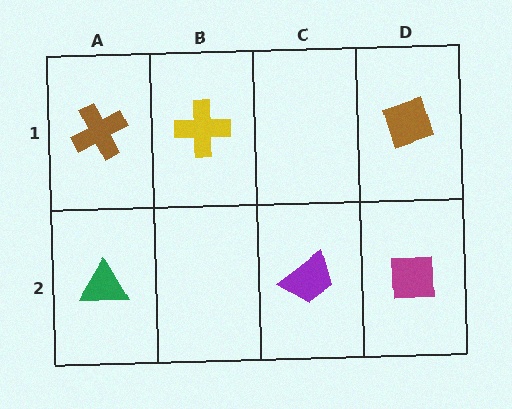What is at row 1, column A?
A brown cross.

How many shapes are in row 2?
3 shapes.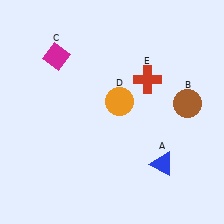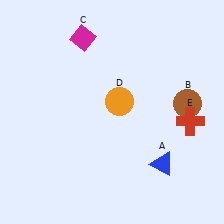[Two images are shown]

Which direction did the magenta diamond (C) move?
The magenta diamond (C) moved right.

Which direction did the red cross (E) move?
The red cross (E) moved right.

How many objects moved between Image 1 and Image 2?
2 objects moved between the two images.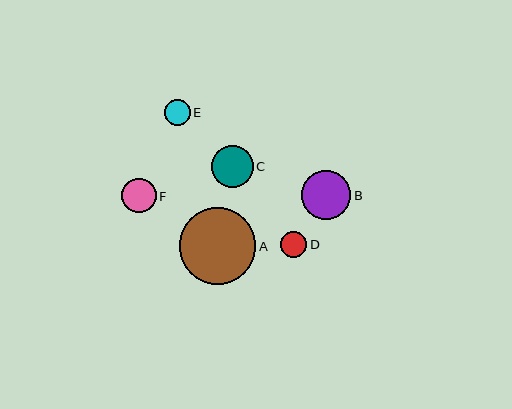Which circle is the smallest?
Circle D is the smallest with a size of approximately 26 pixels.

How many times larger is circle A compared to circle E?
Circle A is approximately 2.9 times the size of circle E.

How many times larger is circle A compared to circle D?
Circle A is approximately 3.0 times the size of circle D.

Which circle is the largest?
Circle A is the largest with a size of approximately 77 pixels.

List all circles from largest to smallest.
From largest to smallest: A, B, C, F, E, D.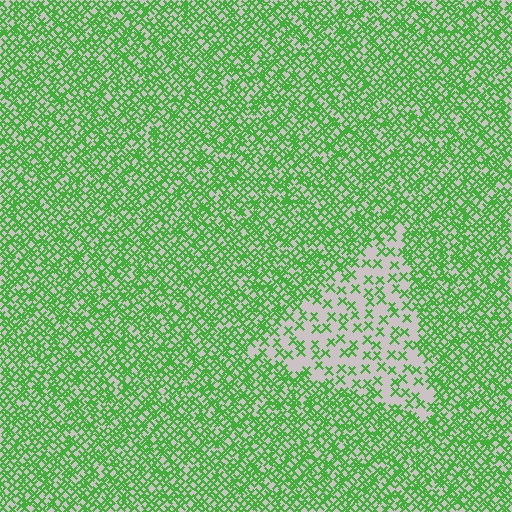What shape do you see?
I see a triangle.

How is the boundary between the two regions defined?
The boundary is defined by a change in element density (approximately 2.8x ratio). All elements are the same color, size, and shape.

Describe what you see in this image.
The image contains small green elements arranged at two different densities. A triangle-shaped region is visible where the elements are less densely packed than the surrounding area.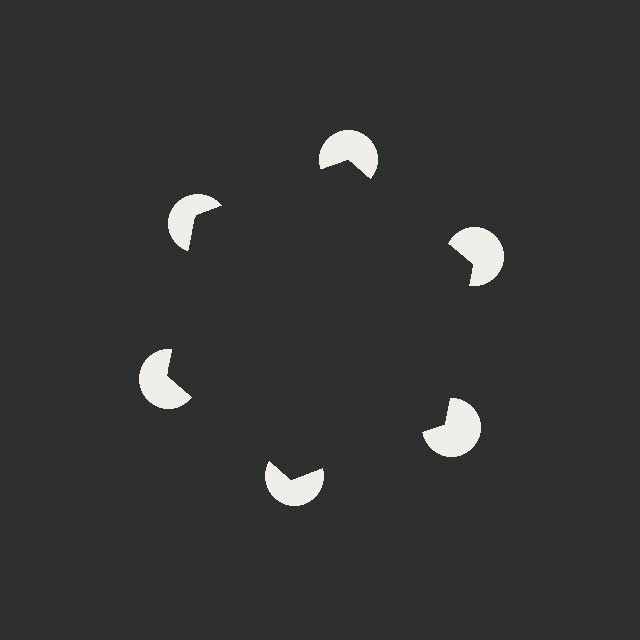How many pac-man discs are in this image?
There are 6 — one at each vertex of the illusory hexagon.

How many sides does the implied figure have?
6 sides.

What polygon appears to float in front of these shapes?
An illusory hexagon — its edges are inferred from the aligned wedge cuts in the pac-man discs, not physically drawn.